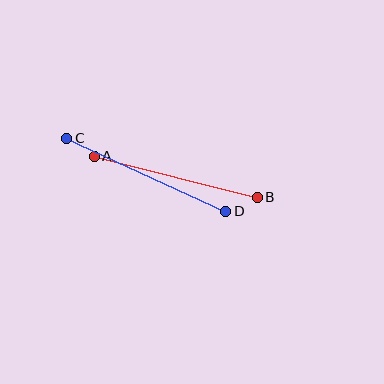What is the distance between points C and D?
The distance is approximately 175 pixels.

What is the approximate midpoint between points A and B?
The midpoint is at approximately (176, 177) pixels.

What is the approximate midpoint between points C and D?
The midpoint is at approximately (146, 175) pixels.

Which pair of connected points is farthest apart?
Points C and D are farthest apart.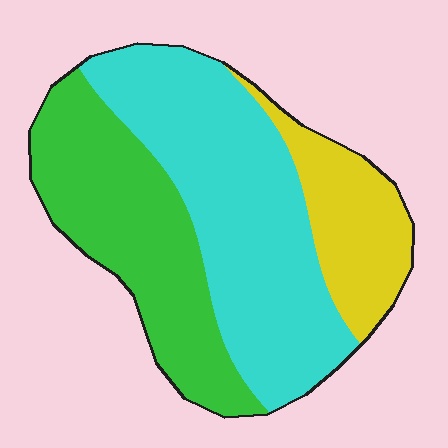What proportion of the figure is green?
Green takes up about one third (1/3) of the figure.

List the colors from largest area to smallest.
From largest to smallest: cyan, green, yellow.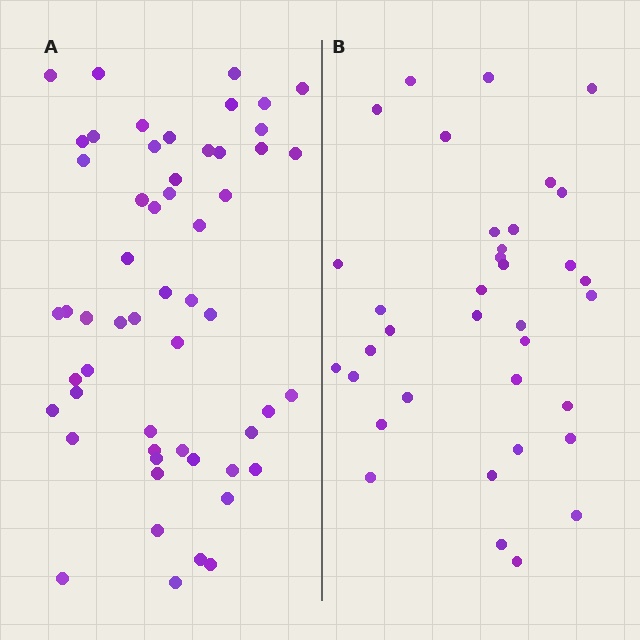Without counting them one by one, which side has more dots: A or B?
Region A (the left region) has more dots.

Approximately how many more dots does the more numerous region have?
Region A has approximately 20 more dots than region B.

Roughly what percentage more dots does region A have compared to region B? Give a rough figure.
About 55% more.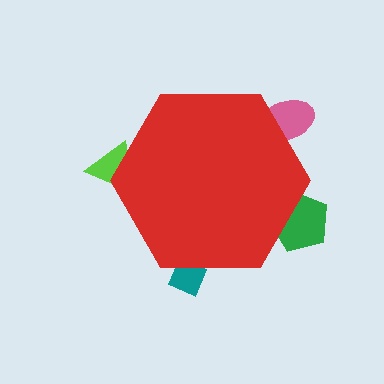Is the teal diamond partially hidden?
Yes, the teal diamond is partially hidden behind the red hexagon.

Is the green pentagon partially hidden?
Yes, the green pentagon is partially hidden behind the red hexagon.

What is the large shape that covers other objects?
A red hexagon.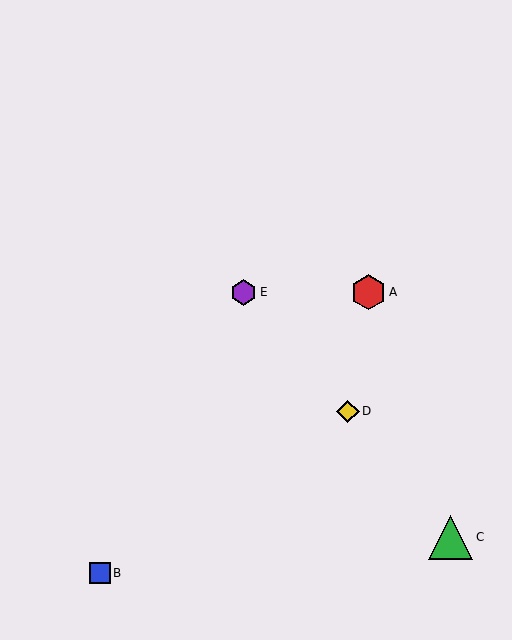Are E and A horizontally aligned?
Yes, both are at y≈292.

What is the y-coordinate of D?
Object D is at y≈411.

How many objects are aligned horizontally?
2 objects (A, E) are aligned horizontally.